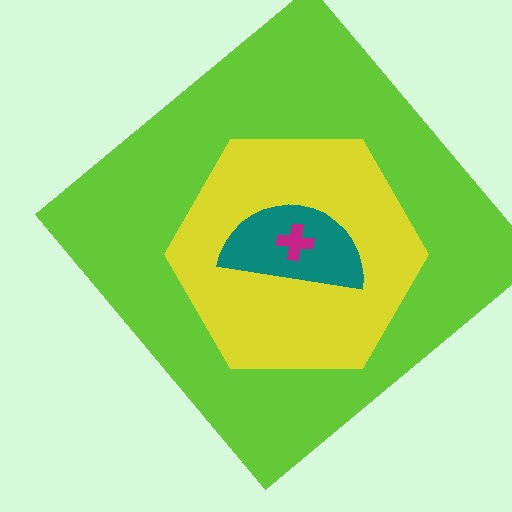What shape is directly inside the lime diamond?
The yellow hexagon.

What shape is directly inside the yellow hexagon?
The teal semicircle.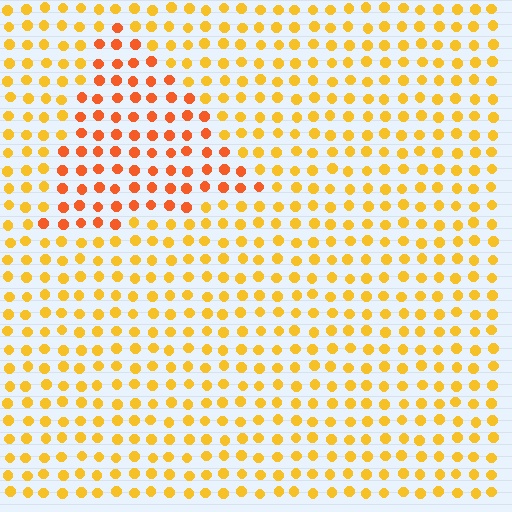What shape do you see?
I see a triangle.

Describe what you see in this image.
The image is filled with small yellow elements in a uniform arrangement. A triangle-shaped region is visible where the elements are tinted to a slightly different hue, forming a subtle color boundary.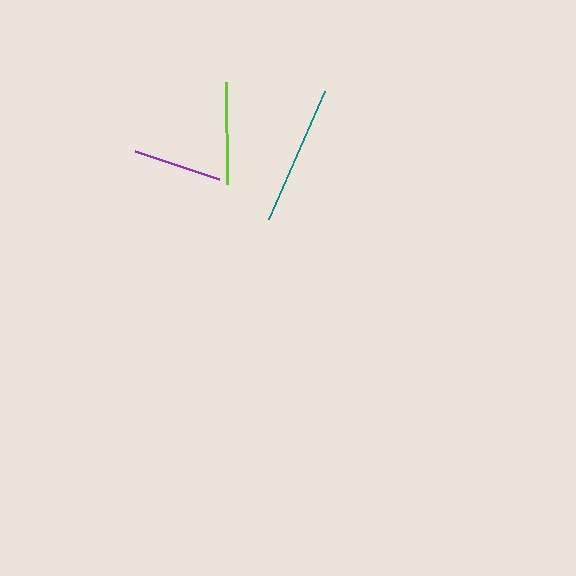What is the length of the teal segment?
The teal segment is approximately 140 pixels long.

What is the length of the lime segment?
The lime segment is approximately 102 pixels long.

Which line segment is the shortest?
The purple line is the shortest at approximately 88 pixels.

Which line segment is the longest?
The teal line is the longest at approximately 140 pixels.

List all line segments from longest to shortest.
From longest to shortest: teal, lime, purple.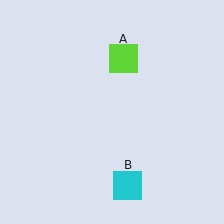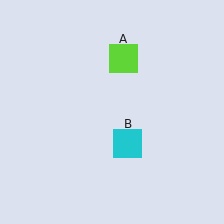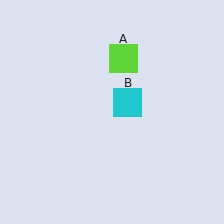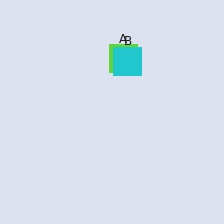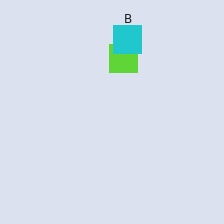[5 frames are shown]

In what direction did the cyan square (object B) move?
The cyan square (object B) moved up.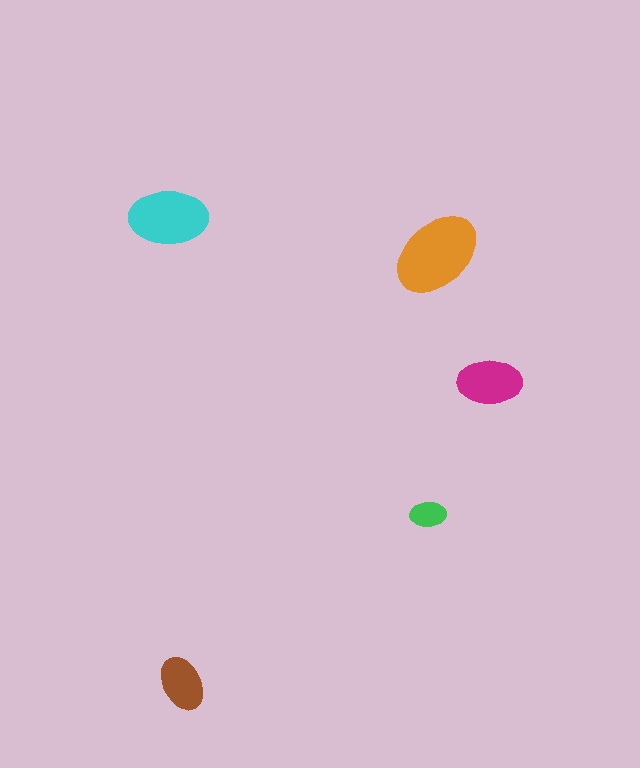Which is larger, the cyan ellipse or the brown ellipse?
The cyan one.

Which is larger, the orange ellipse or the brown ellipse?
The orange one.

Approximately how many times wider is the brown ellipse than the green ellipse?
About 1.5 times wider.